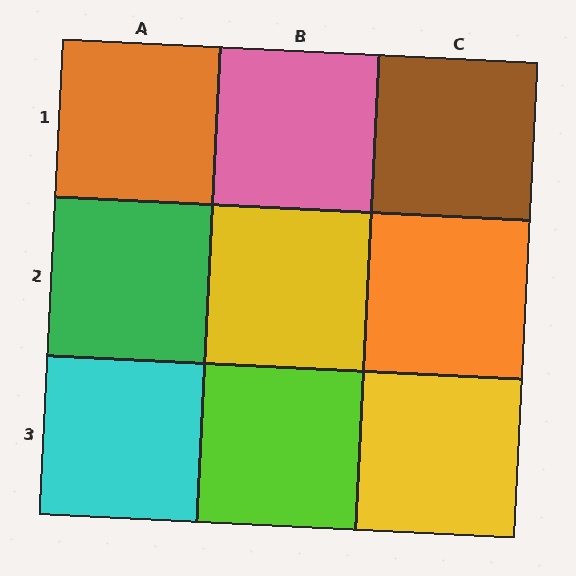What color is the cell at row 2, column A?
Green.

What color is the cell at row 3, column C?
Yellow.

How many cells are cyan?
1 cell is cyan.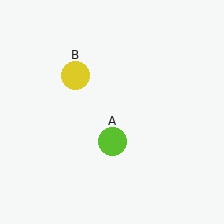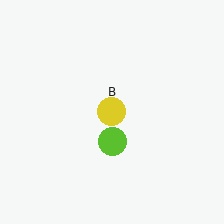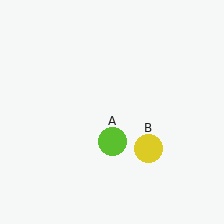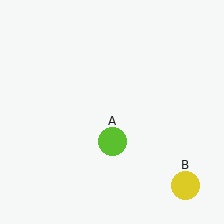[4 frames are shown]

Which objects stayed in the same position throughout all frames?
Lime circle (object A) remained stationary.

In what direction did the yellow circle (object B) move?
The yellow circle (object B) moved down and to the right.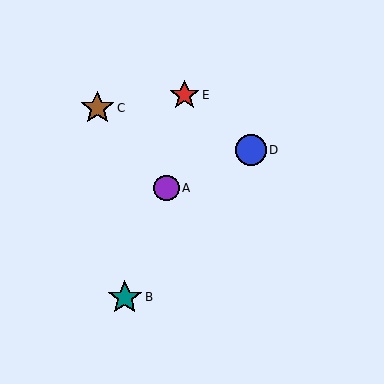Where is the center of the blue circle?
The center of the blue circle is at (251, 150).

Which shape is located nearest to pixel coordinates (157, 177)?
The purple circle (labeled A) at (166, 188) is nearest to that location.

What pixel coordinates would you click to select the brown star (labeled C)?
Click at (97, 108) to select the brown star C.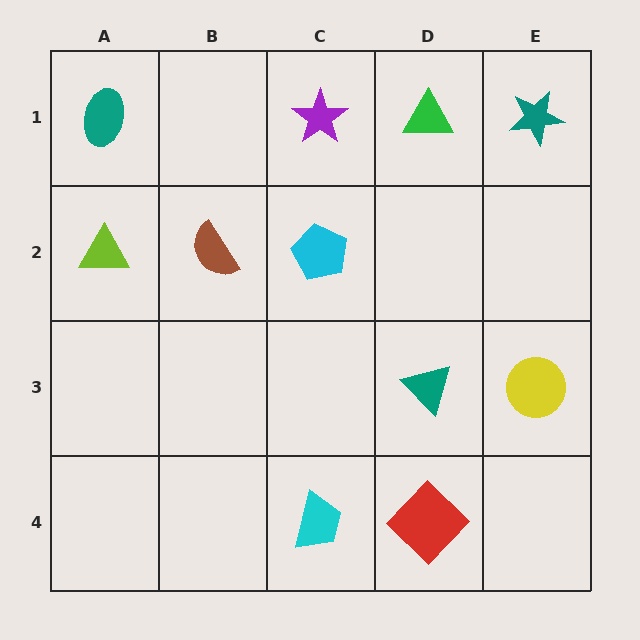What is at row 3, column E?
A yellow circle.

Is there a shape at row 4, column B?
No, that cell is empty.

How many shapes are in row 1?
4 shapes.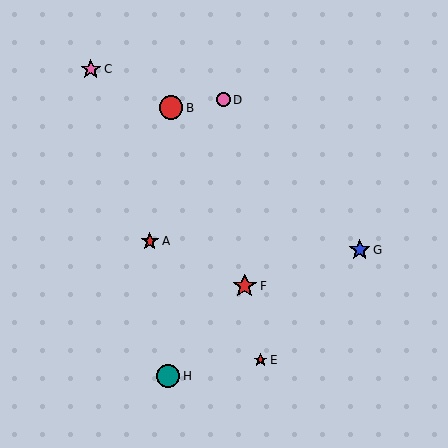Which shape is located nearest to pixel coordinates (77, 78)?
The pink star (labeled C) at (91, 69) is nearest to that location.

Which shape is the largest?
The red star (labeled F) is the largest.